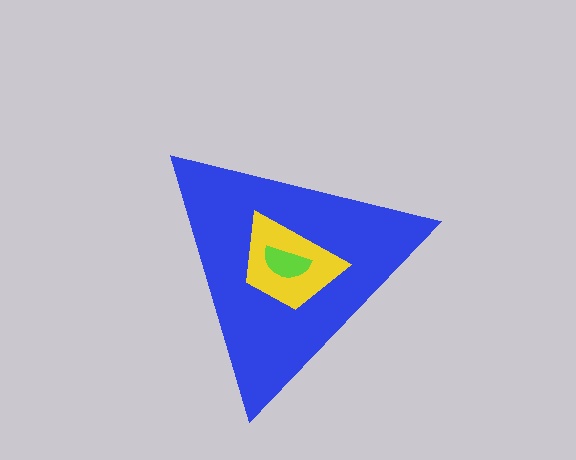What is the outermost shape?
The blue triangle.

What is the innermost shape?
The lime semicircle.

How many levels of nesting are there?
3.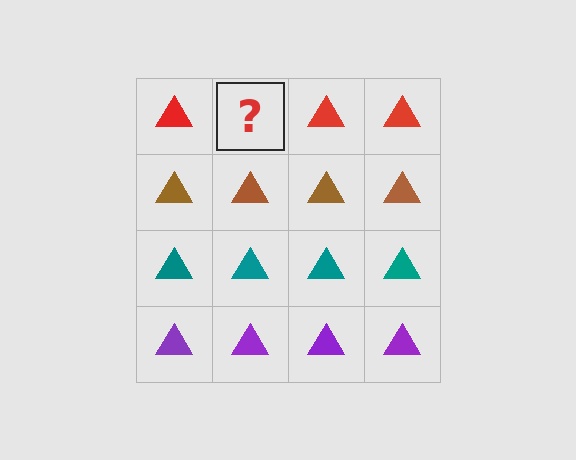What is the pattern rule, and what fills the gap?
The rule is that each row has a consistent color. The gap should be filled with a red triangle.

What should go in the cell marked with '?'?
The missing cell should contain a red triangle.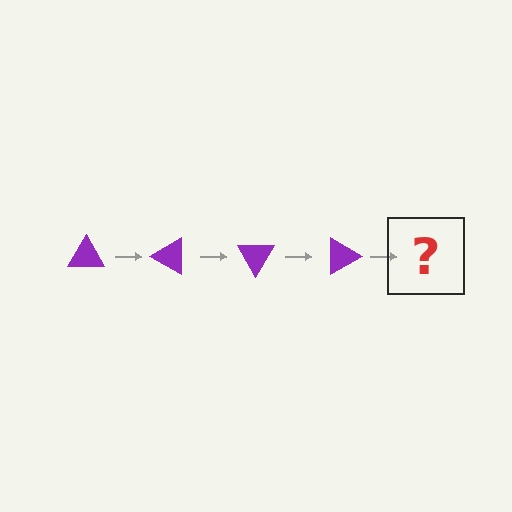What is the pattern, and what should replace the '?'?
The pattern is that the triangle rotates 30 degrees each step. The '?' should be a purple triangle rotated 120 degrees.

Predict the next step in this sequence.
The next step is a purple triangle rotated 120 degrees.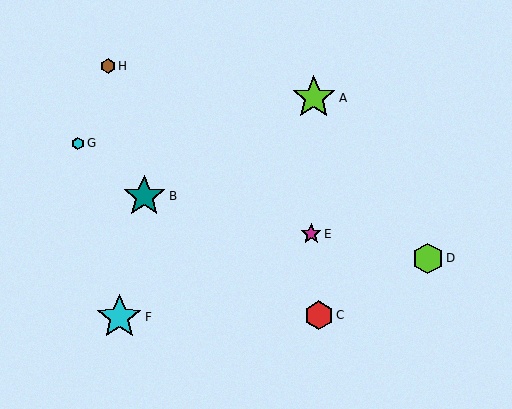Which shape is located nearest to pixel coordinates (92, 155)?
The cyan hexagon (labeled G) at (78, 143) is nearest to that location.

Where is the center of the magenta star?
The center of the magenta star is at (311, 234).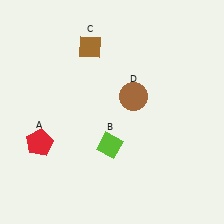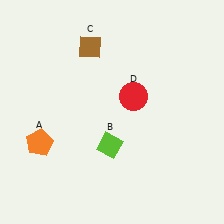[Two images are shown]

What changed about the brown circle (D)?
In Image 1, D is brown. In Image 2, it changed to red.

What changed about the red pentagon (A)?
In Image 1, A is red. In Image 2, it changed to orange.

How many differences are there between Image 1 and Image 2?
There are 2 differences between the two images.